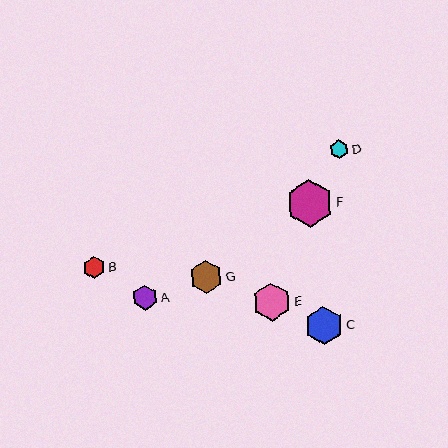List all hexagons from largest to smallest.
From largest to smallest: F, C, E, G, A, B, D.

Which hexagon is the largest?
Hexagon F is the largest with a size of approximately 47 pixels.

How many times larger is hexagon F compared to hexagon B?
Hexagon F is approximately 2.2 times the size of hexagon B.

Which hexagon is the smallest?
Hexagon D is the smallest with a size of approximately 19 pixels.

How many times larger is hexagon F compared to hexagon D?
Hexagon F is approximately 2.5 times the size of hexagon D.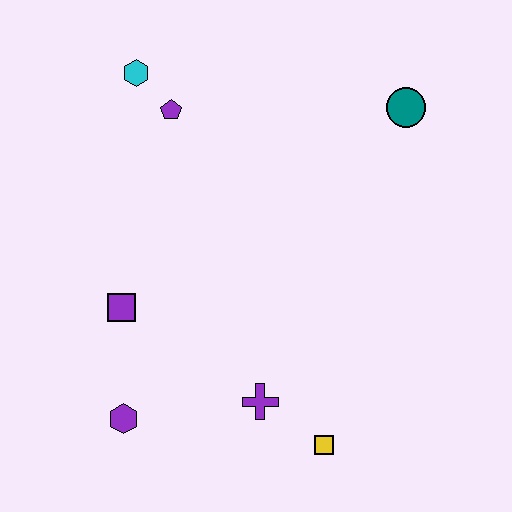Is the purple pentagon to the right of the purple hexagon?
Yes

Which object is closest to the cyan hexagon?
The purple pentagon is closest to the cyan hexagon.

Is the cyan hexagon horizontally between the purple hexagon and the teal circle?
Yes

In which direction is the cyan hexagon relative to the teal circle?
The cyan hexagon is to the left of the teal circle.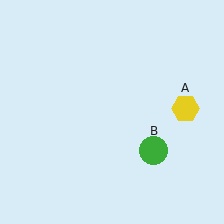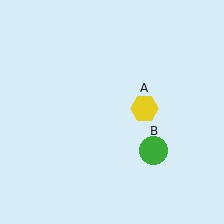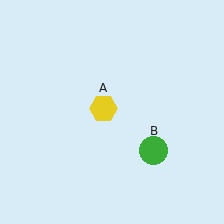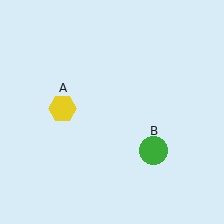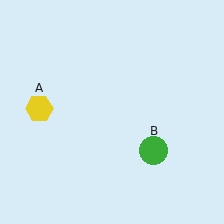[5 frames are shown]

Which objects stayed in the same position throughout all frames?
Green circle (object B) remained stationary.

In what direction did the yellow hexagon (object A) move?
The yellow hexagon (object A) moved left.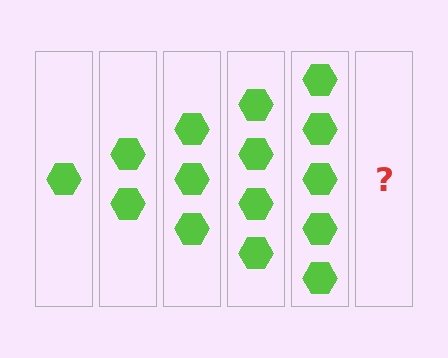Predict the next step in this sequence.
The next step is 6 hexagons.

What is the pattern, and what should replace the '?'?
The pattern is that each step adds one more hexagon. The '?' should be 6 hexagons.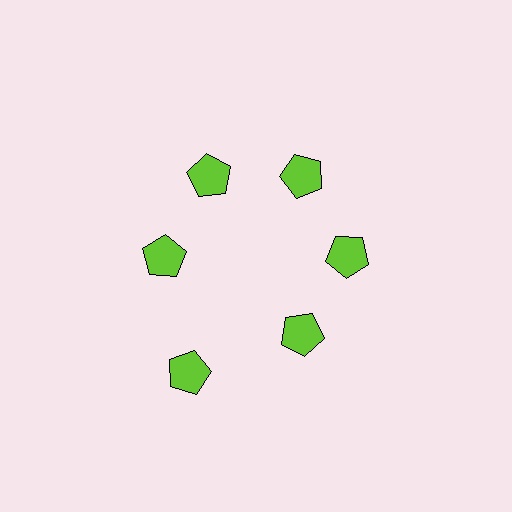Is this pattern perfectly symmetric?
No. The 6 lime pentagons are arranged in a ring, but one element near the 7 o'clock position is pushed outward from the center, breaking the 6-fold rotational symmetry.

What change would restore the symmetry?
The symmetry would be restored by moving it inward, back onto the ring so that all 6 pentagons sit at equal angles and equal distance from the center.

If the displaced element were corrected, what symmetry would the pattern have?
It would have 6-fold rotational symmetry — the pattern would map onto itself every 60 degrees.